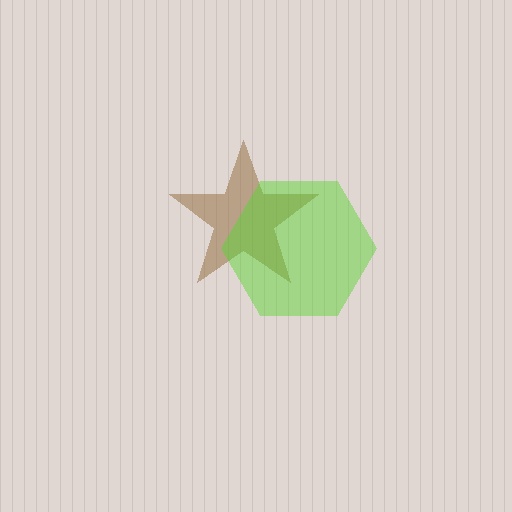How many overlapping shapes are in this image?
There are 2 overlapping shapes in the image.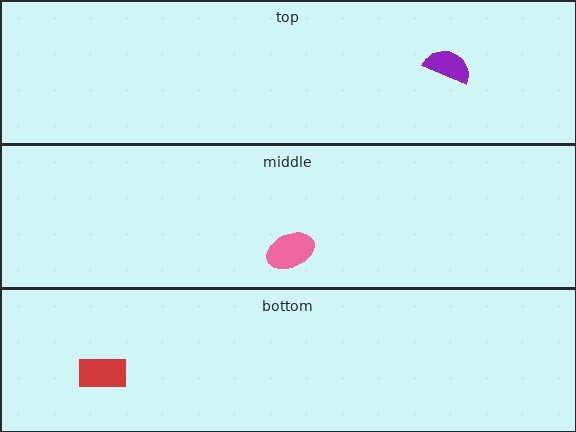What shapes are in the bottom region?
The red rectangle.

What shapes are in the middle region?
The pink ellipse.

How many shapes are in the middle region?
1.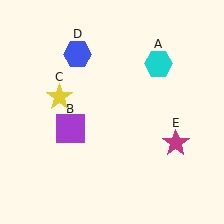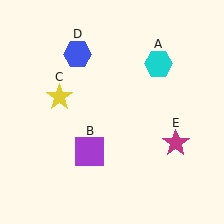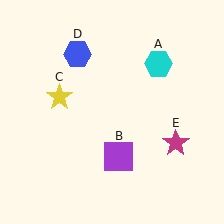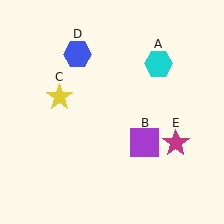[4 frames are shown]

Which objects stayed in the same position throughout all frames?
Cyan hexagon (object A) and yellow star (object C) and blue hexagon (object D) and magenta star (object E) remained stationary.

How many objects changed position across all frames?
1 object changed position: purple square (object B).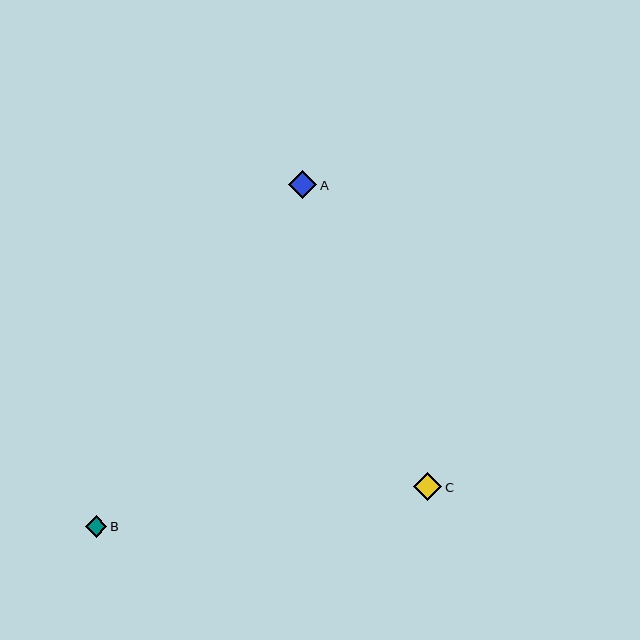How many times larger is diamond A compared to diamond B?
Diamond A is approximately 1.3 times the size of diamond B.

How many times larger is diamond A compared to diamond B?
Diamond A is approximately 1.3 times the size of diamond B.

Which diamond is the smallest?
Diamond B is the smallest with a size of approximately 21 pixels.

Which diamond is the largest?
Diamond A is the largest with a size of approximately 28 pixels.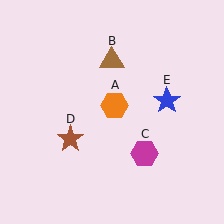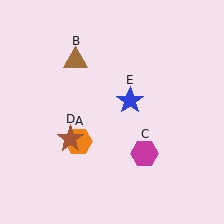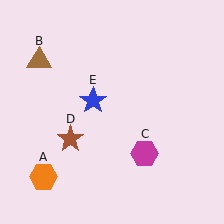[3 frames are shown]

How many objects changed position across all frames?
3 objects changed position: orange hexagon (object A), brown triangle (object B), blue star (object E).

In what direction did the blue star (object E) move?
The blue star (object E) moved left.